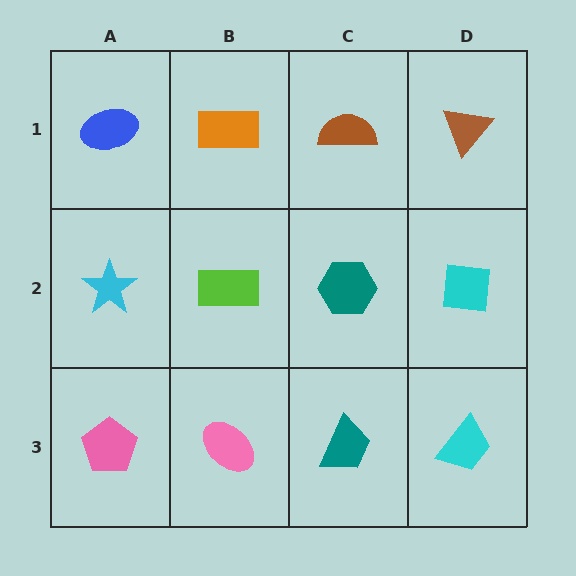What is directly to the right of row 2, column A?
A lime rectangle.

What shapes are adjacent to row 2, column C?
A brown semicircle (row 1, column C), a teal trapezoid (row 3, column C), a lime rectangle (row 2, column B), a cyan square (row 2, column D).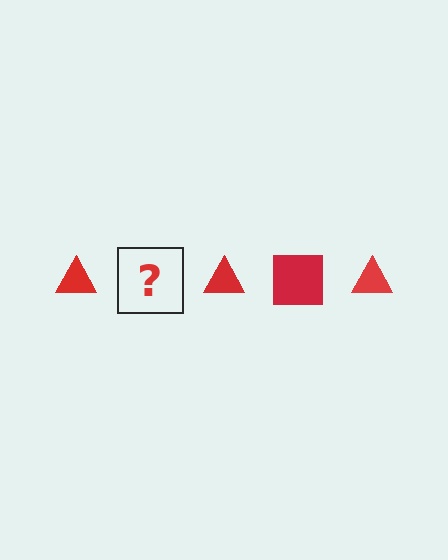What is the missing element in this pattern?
The missing element is a red square.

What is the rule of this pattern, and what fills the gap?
The rule is that the pattern cycles through triangle, square shapes in red. The gap should be filled with a red square.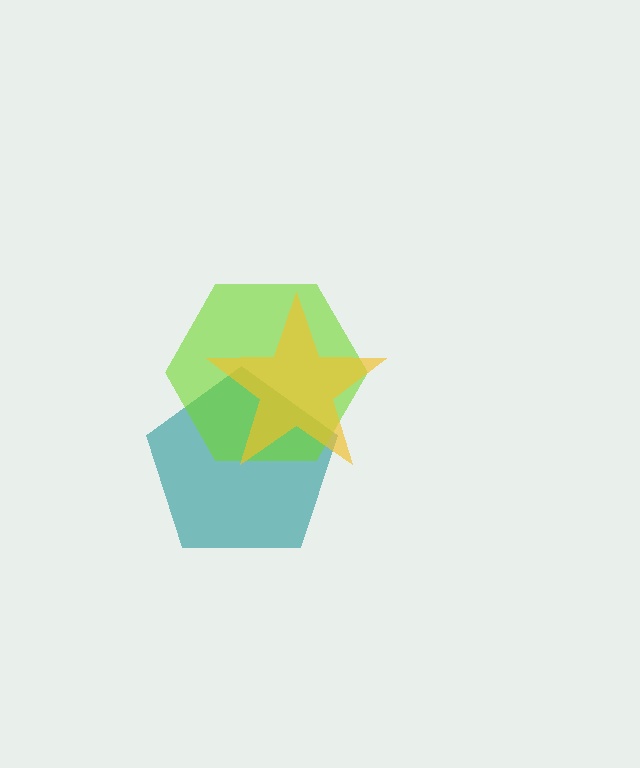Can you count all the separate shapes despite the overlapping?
Yes, there are 3 separate shapes.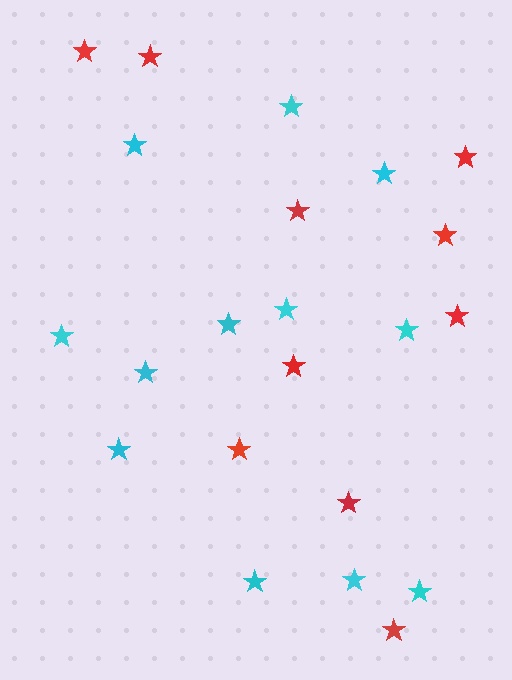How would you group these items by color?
There are 2 groups: one group of cyan stars (12) and one group of red stars (10).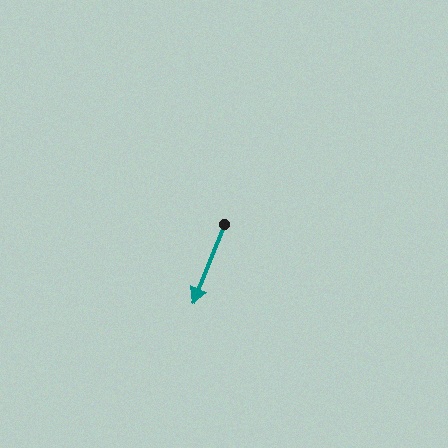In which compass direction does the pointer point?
South.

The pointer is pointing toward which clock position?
Roughly 7 o'clock.